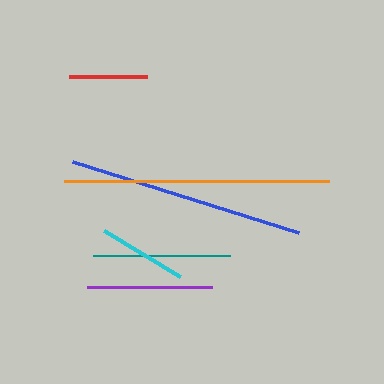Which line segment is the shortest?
The red line is the shortest at approximately 78 pixels.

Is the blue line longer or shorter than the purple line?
The blue line is longer than the purple line.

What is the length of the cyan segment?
The cyan segment is approximately 89 pixels long.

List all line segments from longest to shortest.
From longest to shortest: orange, blue, teal, purple, cyan, red.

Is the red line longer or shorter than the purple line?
The purple line is longer than the red line.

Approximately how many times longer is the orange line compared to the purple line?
The orange line is approximately 2.1 times the length of the purple line.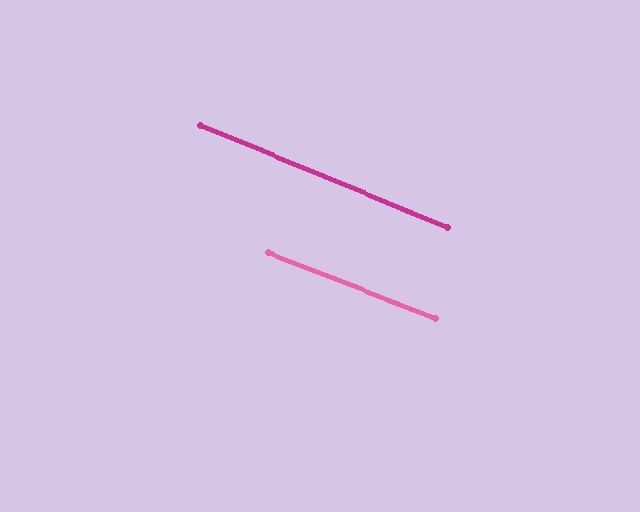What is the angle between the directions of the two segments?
Approximately 1 degree.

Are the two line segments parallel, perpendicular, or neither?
Parallel — their directions differ by only 1.3°.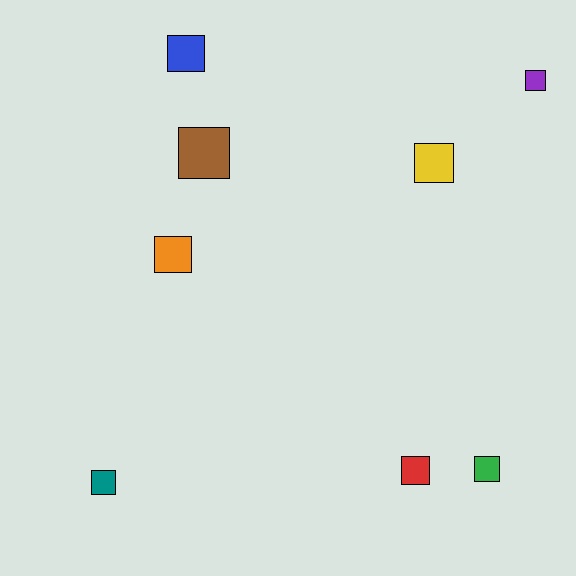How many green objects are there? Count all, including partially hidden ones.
There is 1 green object.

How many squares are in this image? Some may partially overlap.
There are 8 squares.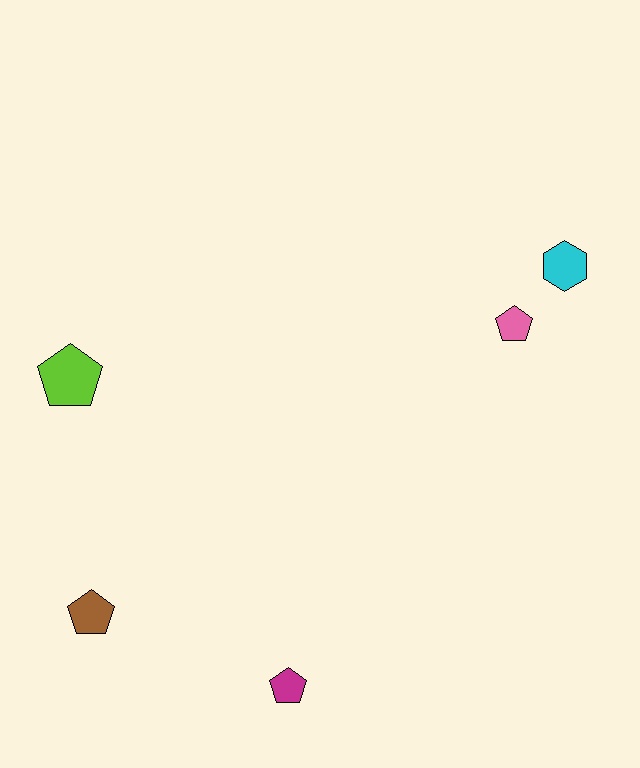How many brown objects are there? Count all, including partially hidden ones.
There is 1 brown object.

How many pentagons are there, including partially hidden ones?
There are 4 pentagons.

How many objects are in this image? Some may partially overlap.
There are 5 objects.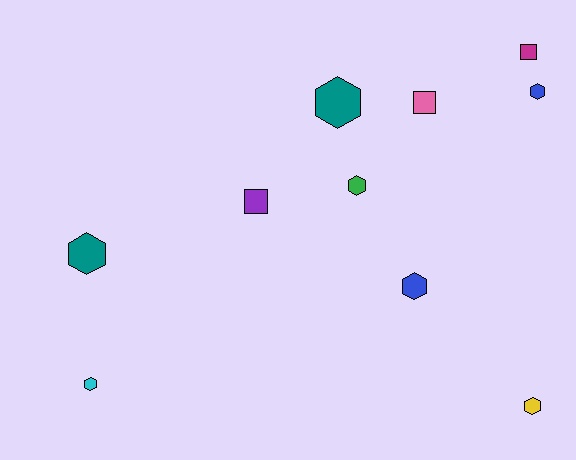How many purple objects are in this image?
There is 1 purple object.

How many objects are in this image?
There are 10 objects.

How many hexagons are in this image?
There are 7 hexagons.